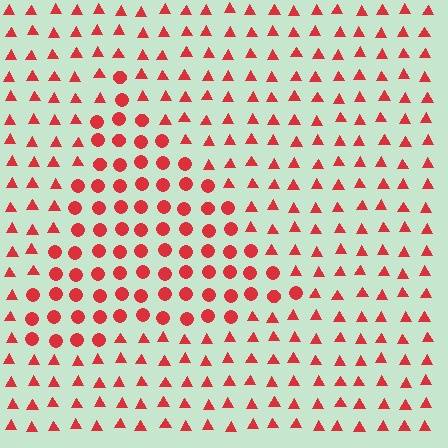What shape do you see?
I see a triangle.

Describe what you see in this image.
The image is filled with small red elements arranged in a uniform grid. A triangle-shaped region contains circles, while the surrounding area contains triangles. The boundary is defined purely by the change in element shape.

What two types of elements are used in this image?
The image uses circles inside the triangle region and triangles outside it.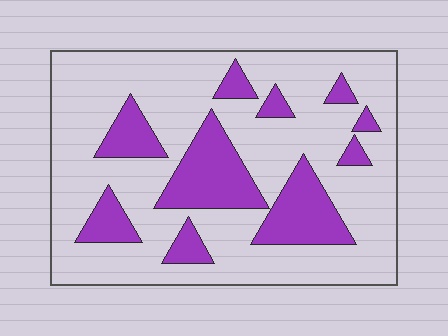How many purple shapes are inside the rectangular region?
10.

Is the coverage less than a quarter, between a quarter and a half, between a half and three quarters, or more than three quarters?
Less than a quarter.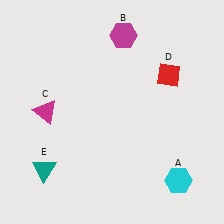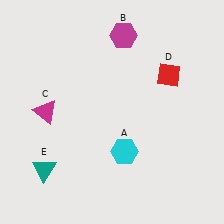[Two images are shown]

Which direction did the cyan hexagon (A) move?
The cyan hexagon (A) moved left.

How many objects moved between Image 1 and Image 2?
1 object moved between the two images.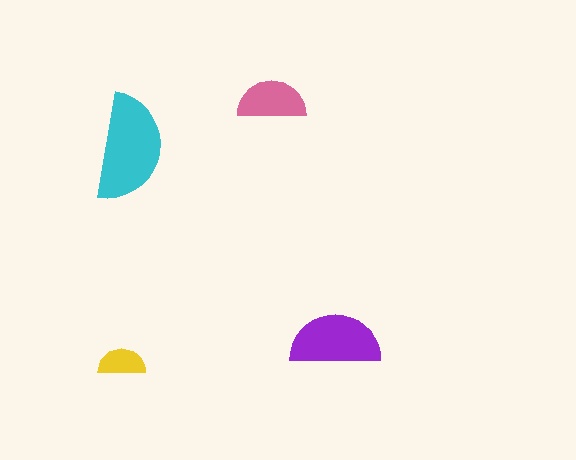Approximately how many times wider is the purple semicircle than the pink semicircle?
About 1.5 times wider.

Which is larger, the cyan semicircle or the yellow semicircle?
The cyan one.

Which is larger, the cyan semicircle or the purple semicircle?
The cyan one.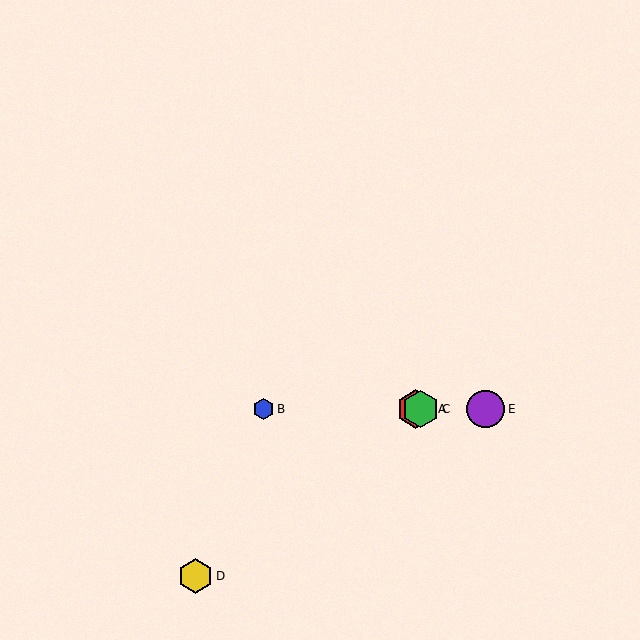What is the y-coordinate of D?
Object D is at y≈576.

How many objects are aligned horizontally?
4 objects (A, B, C, E) are aligned horizontally.